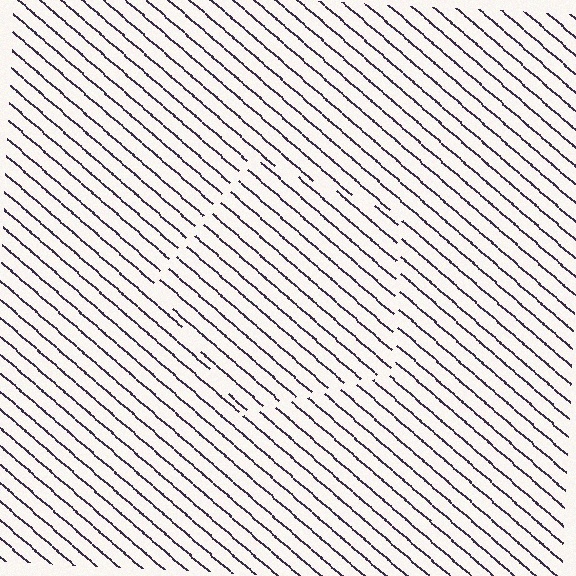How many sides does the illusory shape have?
5 sides — the line-ends trace a pentagon.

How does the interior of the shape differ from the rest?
The interior of the shape contains the same grating, shifted by half a period — the contour is defined by the phase discontinuity where line-ends from the inner and outer gratings abut.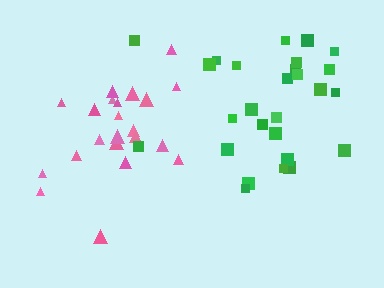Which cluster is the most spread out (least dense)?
Green.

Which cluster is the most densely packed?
Pink.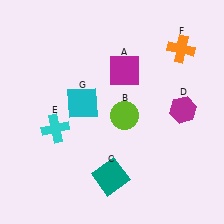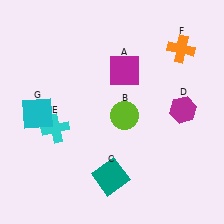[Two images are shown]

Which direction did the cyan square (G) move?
The cyan square (G) moved left.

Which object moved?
The cyan square (G) moved left.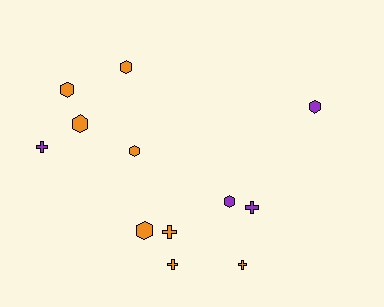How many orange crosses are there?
There are 3 orange crosses.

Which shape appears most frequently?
Hexagon, with 7 objects.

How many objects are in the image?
There are 12 objects.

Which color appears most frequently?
Orange, with 8 objects.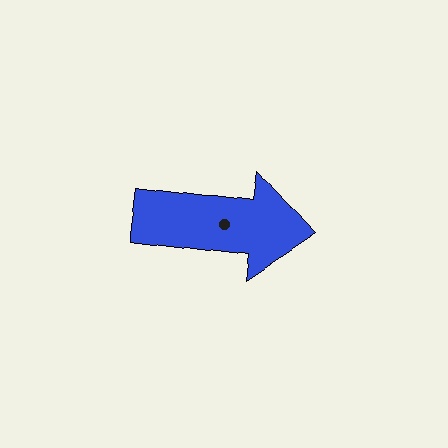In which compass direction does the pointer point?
East.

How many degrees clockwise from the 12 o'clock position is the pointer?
Approximately 97 degrees.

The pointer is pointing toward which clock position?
Roughly 3 o'clock.